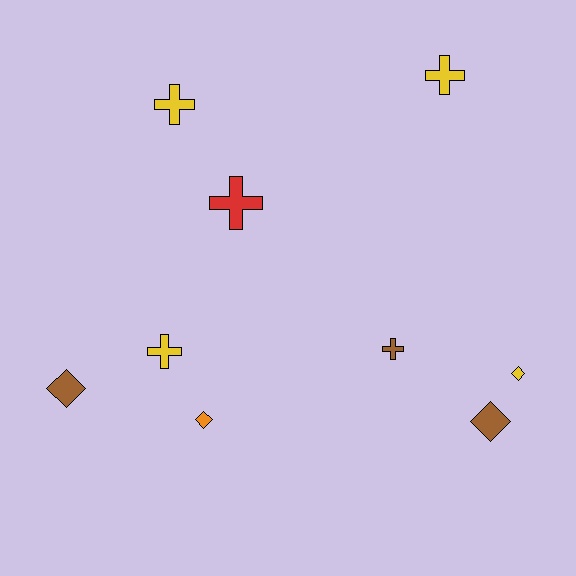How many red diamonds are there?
There are no red diamonds.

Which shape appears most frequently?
Cross, with 5 objects.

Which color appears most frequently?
Yellow, with 4 objects.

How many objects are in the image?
There are 9 objects.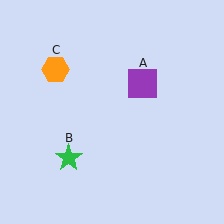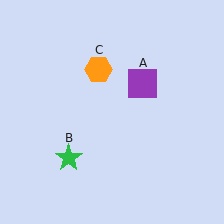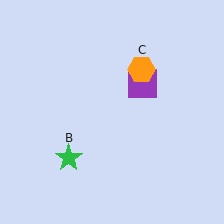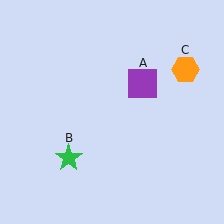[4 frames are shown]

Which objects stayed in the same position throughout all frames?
Purple square (object A) and green star (object B) remained stationary.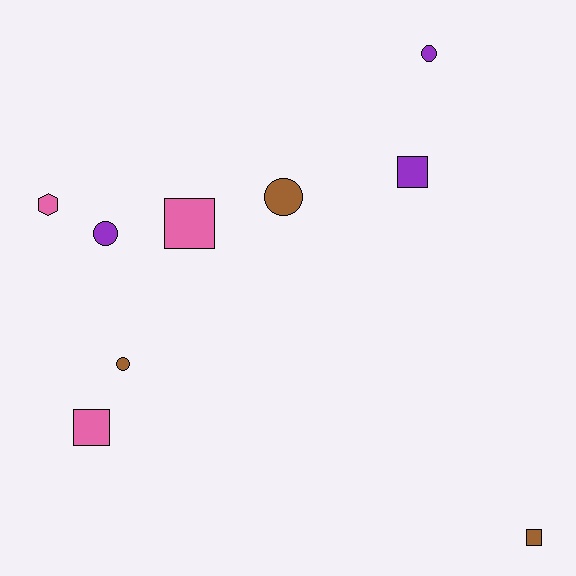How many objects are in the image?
There are 9 objects.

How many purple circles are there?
There are 2 purple circles.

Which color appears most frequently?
Purple, with 3 objects.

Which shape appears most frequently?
Circle, with 4 objects.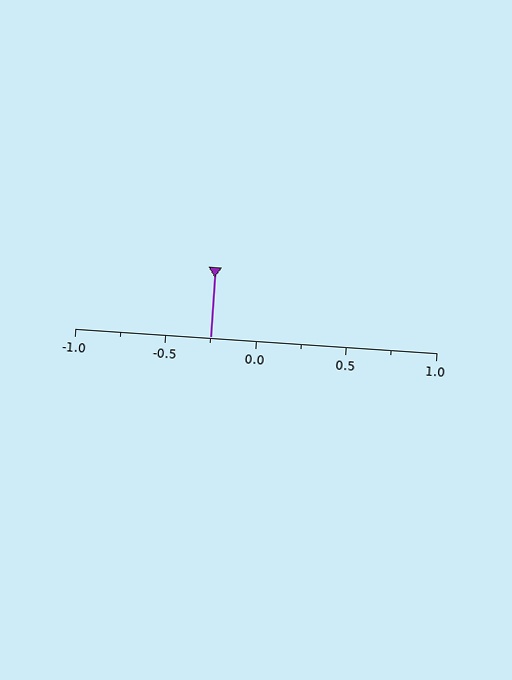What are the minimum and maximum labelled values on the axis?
The axis runs from -1.0 to 1.0.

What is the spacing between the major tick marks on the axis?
The major ticks are spaced 0.5 apart.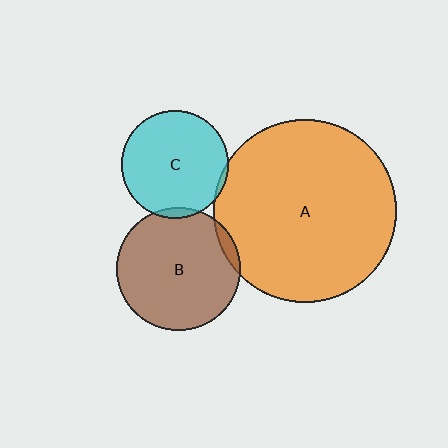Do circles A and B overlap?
Yes.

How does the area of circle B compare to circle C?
Approximately 1.3 times.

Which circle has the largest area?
Circle A (orange).